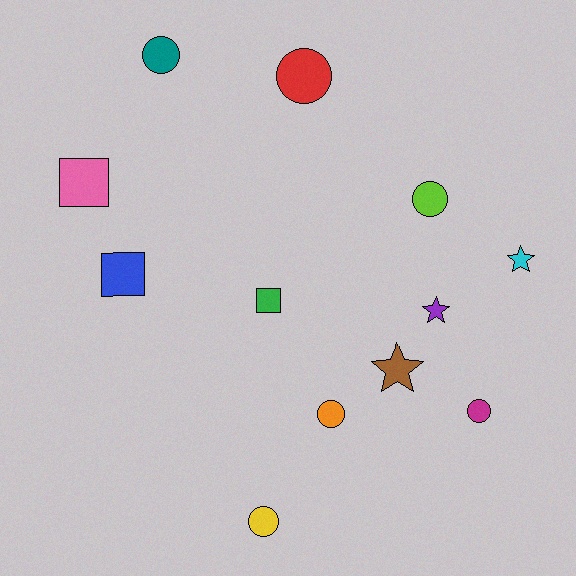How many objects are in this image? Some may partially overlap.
There are 12 objects.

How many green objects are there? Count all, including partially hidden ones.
There is 1 green object.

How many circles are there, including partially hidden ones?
There are 6 circles.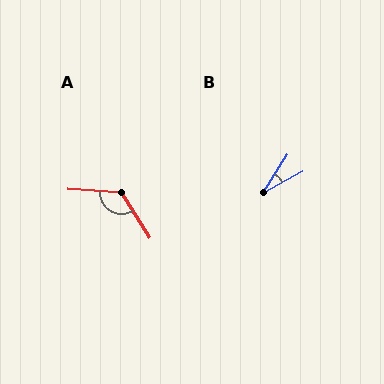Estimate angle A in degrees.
Approximately 126 degrees.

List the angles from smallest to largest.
B (29°), A (126°).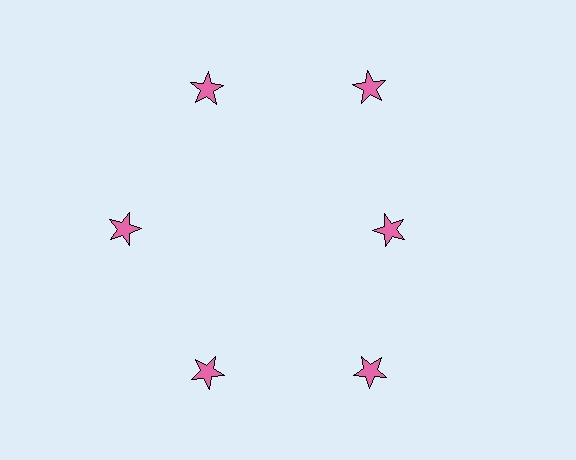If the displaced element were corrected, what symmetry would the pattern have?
It would have 6-fold rotational symmetry — the pattern would map onto itself every 60 degrees.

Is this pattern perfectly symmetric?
No. The 6 pink stars are arranged in a ring, but one element near the 3 o'clock position is pulled inward toward the center, breaking the 6-fold rotational symmetry.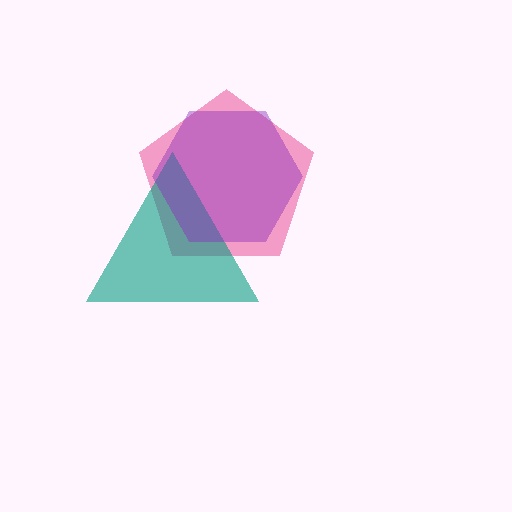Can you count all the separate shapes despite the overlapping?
Yes, there are 3 separate shapes.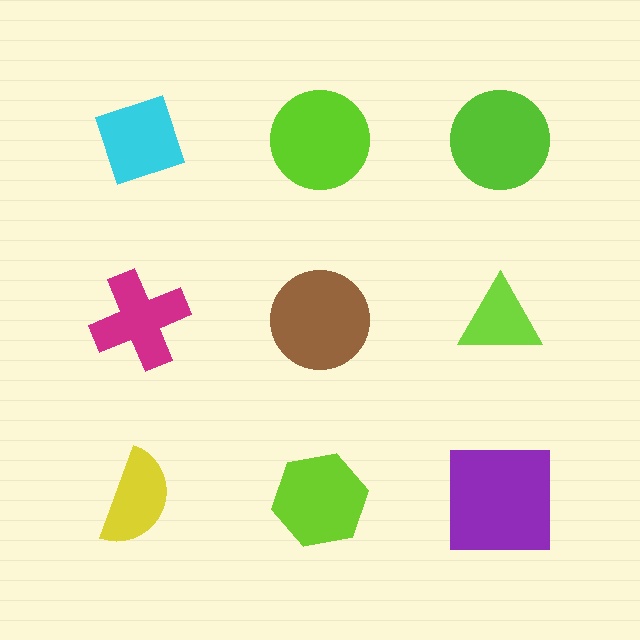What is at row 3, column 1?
A yellow semicircle.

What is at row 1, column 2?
A lime circle.